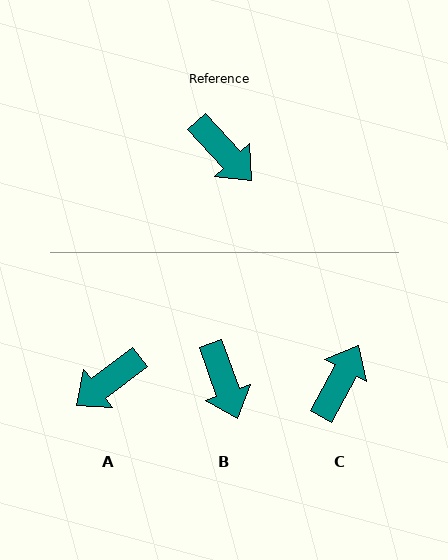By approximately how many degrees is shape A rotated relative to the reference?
Approximately 96 degrees clockwise.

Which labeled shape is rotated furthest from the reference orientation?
C, about 109 degrees away.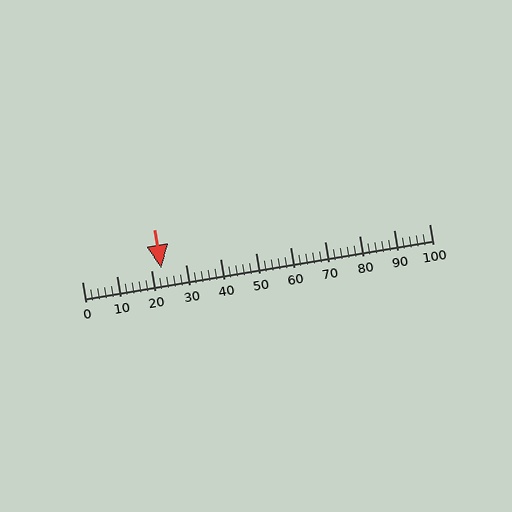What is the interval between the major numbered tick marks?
The major tick marks are spaced 10 units apart.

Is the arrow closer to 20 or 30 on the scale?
The arrow is closer to 20.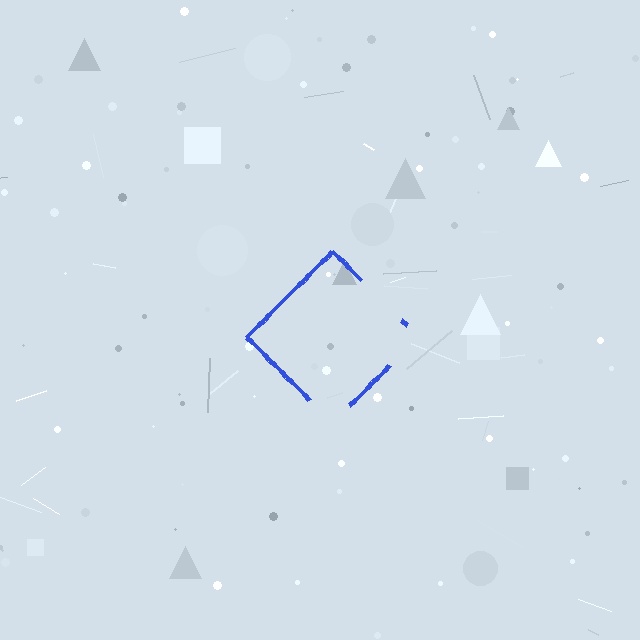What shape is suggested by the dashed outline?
The dashed outline suggests a diamond.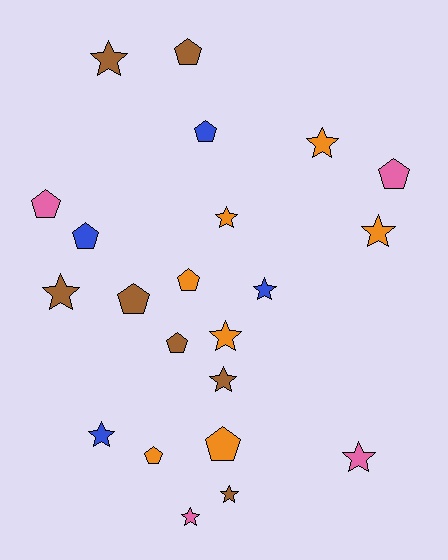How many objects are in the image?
There are 22 objects.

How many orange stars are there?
There are 4 orange stars.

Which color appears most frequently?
Brown, with 7 objects.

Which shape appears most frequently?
Star, with 12 objects.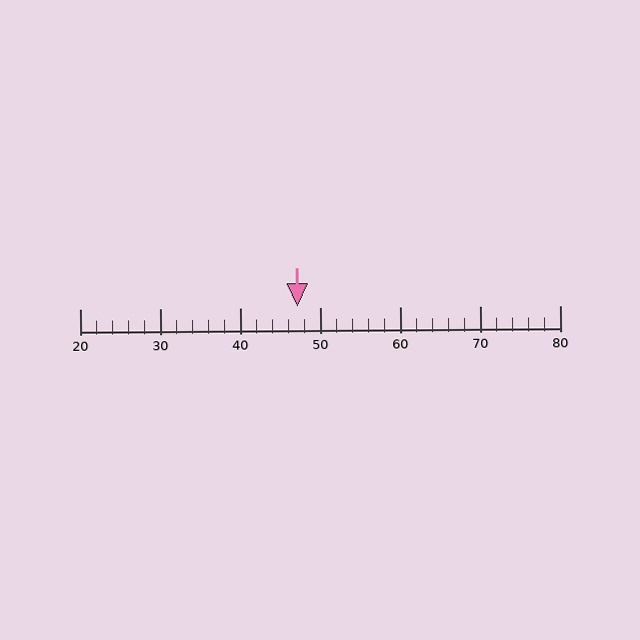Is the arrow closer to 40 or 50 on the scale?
The arrow is closer to 50.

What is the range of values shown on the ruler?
The ruler shows values from 20 to 80.